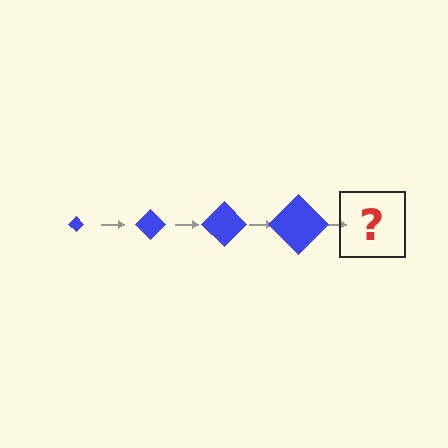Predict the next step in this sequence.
The next step is a blue diamond, larger than the previous one.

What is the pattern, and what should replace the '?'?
The pattern is that the diamond gets progressively larger each step. The '?' should be a blue diamond, larger than the previous one.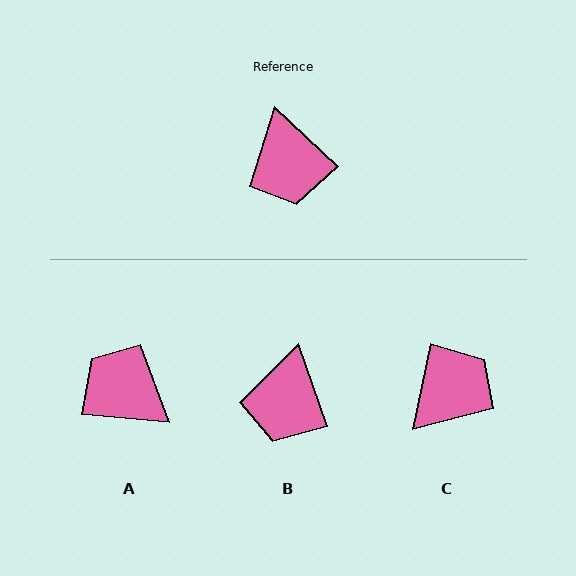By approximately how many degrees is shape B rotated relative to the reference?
Approximately 28 degrees clockwise.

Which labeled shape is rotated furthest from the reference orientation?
A, about 143 degrees away.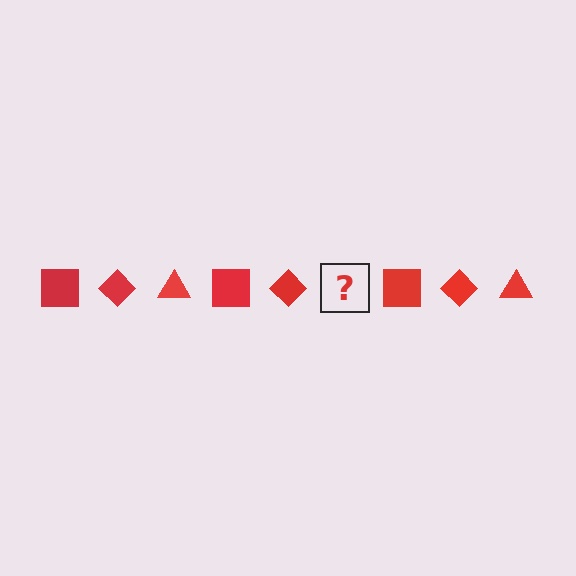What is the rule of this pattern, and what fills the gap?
The rule is that the pattern cycles through square, diamond, triangle shapes in red. The gap should be filled with a red triangle.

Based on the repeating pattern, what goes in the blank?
The blank should be a red triangle.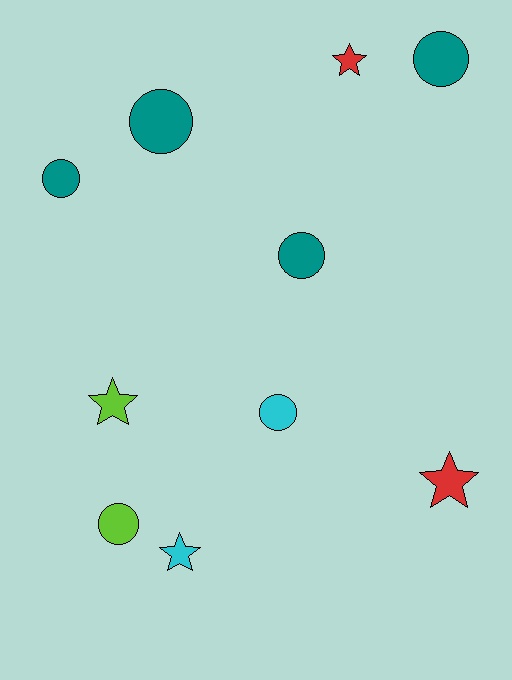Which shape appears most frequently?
Circle, with 6 objects.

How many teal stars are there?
There are no teal stars.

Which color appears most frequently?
Teal, with 4 objects.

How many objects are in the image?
There are 10 objects.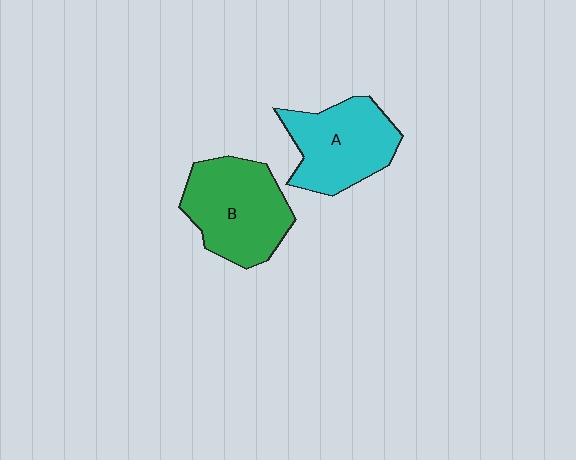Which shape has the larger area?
Shape B (green).